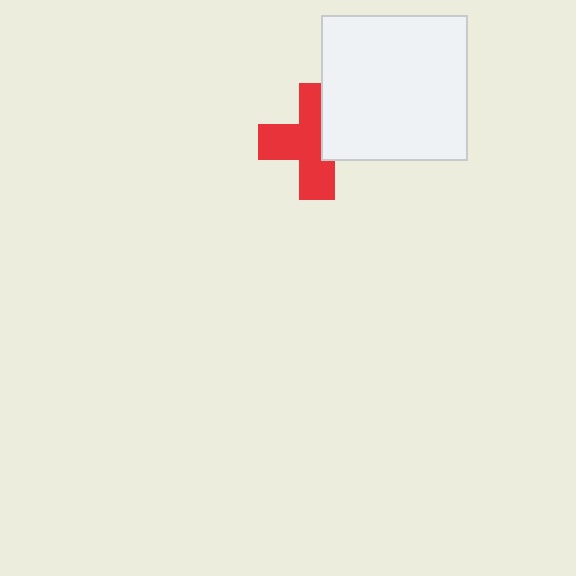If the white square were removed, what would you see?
You would see the complete red cross.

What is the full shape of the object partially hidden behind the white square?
The partially hidden object is a red cross.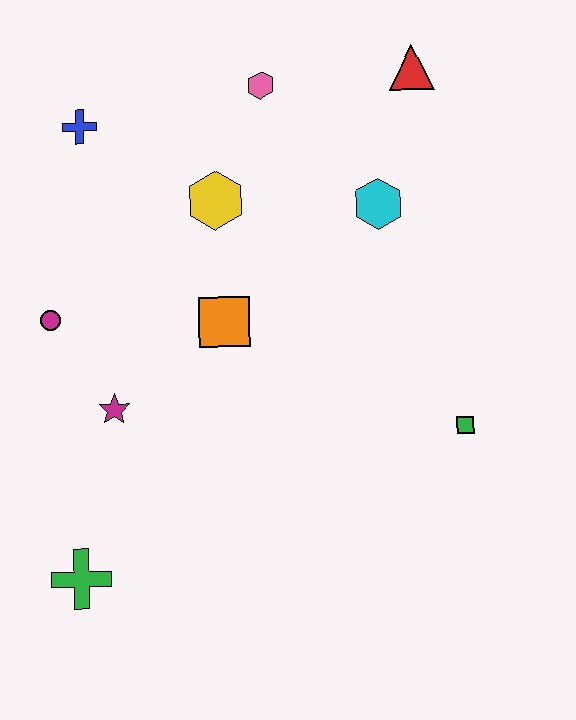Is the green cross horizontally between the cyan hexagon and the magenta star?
No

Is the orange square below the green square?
No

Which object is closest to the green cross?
The magenta star is closest to the green cross.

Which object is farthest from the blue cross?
The green square is farthest from the blue cross.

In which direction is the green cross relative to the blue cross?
The green cross is below the blue cross.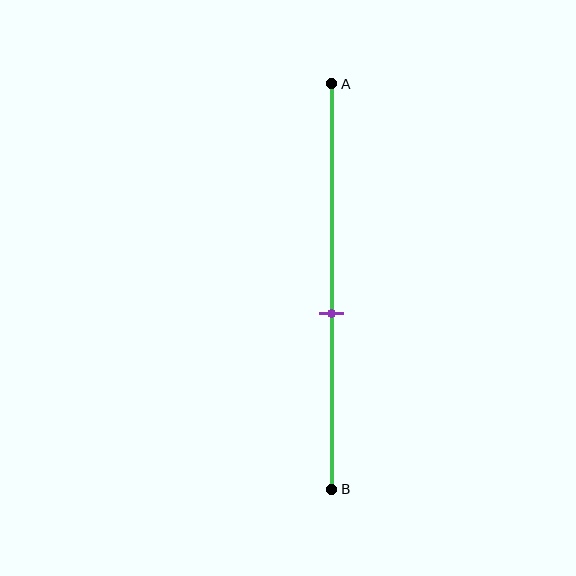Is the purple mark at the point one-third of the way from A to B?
No, the mark is at about 55% from A, not at the 33% one-third point.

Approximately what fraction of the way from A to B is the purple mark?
The purple mark is approximately 55% of the way from A to B.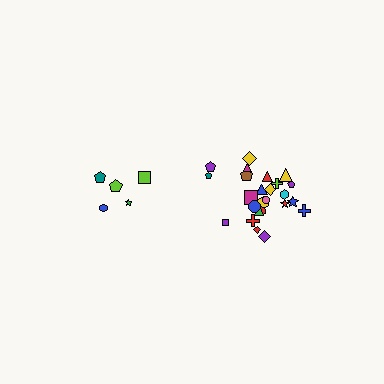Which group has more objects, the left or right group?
The right group.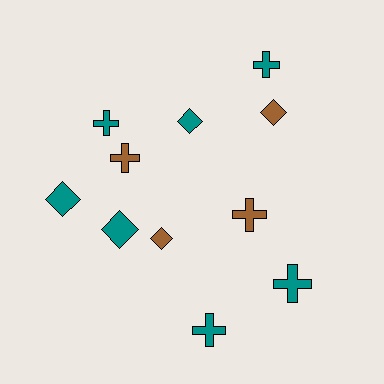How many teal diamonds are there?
There are 3 teal diamonds.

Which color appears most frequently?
Teal, with 7 objects.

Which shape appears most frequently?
Cross, with 6 objects.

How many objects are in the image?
There are 11 objects.